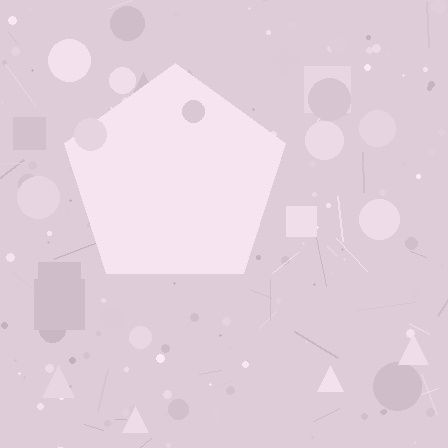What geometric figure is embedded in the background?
A pentagon is embedded in the background.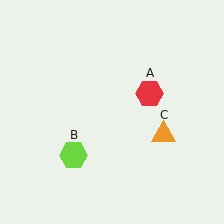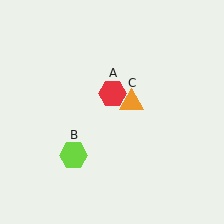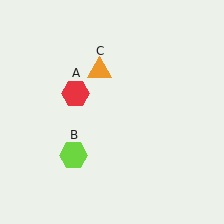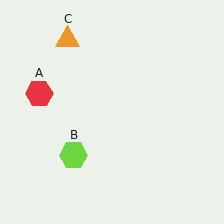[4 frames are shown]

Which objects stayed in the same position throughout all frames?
Lime hexagon (object B) remained stationary.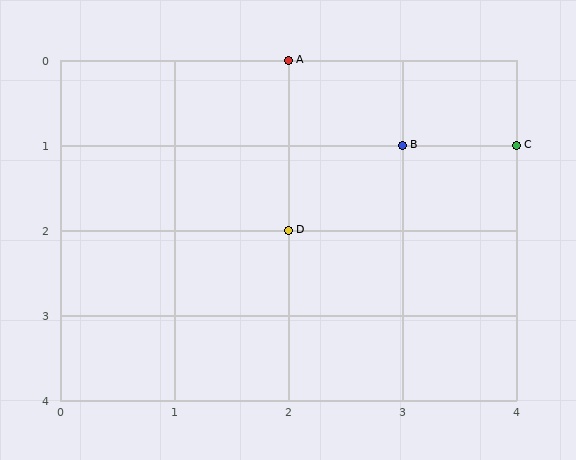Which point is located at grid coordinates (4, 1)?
Point C is at (4, 1).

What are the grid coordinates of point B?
Point B is at grid coordinates (3, 1).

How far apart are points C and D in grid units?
Points C and D are 2 columns and 1 row apart (about 2.2 grid units diagonally).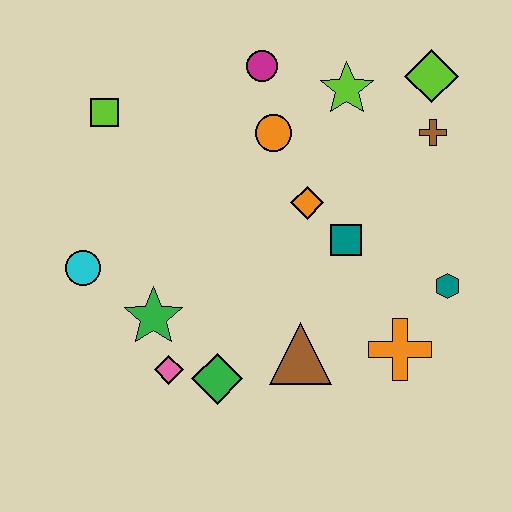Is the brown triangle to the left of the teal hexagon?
Yes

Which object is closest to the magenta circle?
The orange circle is closest to the magenta circle.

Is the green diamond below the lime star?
Yes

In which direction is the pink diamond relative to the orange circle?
The pink diamond is below the orange circle.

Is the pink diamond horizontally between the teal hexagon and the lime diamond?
No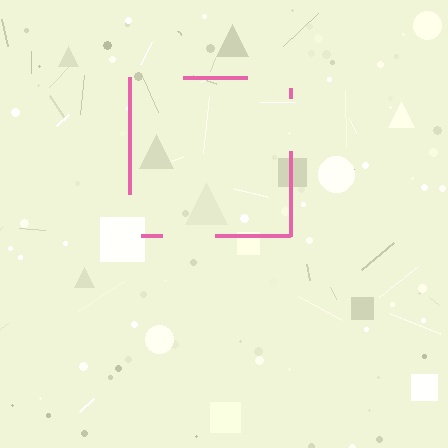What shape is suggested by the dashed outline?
The dashed outline suggests a square.